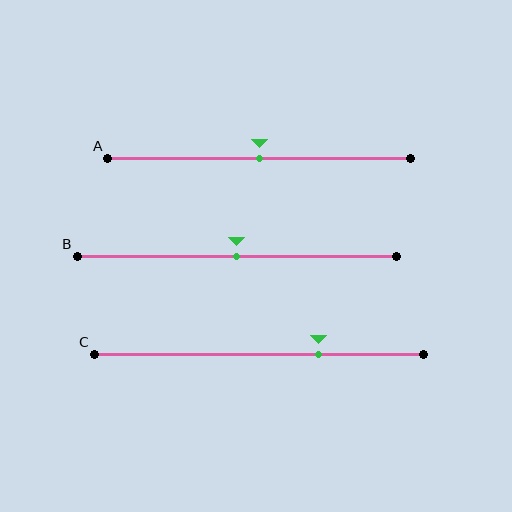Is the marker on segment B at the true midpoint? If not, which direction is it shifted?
Yes, the marker on segment B is at the true midpoint.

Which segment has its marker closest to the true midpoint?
Segment A has its marker closest to the true midpoint.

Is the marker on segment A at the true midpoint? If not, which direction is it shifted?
Yes, the marker on segment A is at the true midpoint.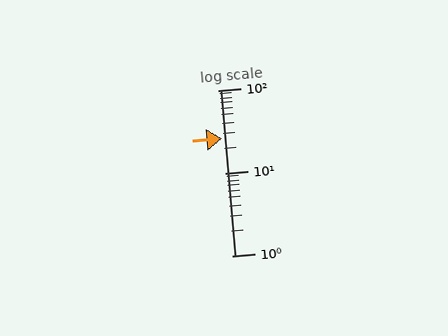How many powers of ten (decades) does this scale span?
The scale spans 2 decades, from 1 to 100.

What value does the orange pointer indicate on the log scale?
The pointer indicates approximately 26.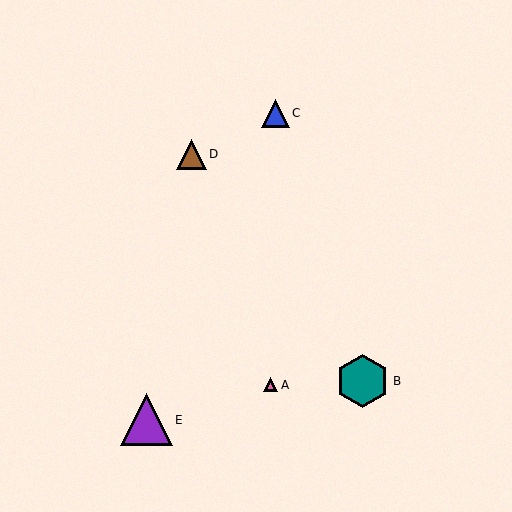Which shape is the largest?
The teal hexagon (labeled B) is the largest.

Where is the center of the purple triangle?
The center of the purple triangle is at (146, 420).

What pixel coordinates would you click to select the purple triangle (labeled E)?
Click at (146, 420) to select the purple triangle E.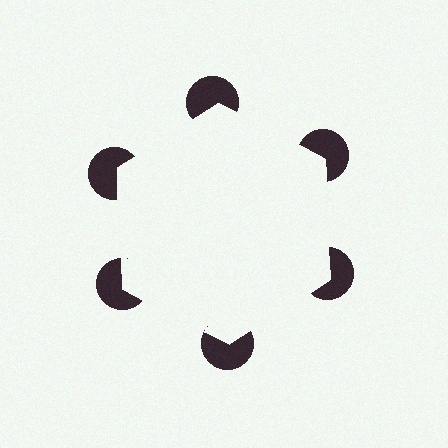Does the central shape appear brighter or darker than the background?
It typically appears slightly brighter than the background, even though no actual brightness change is drawn.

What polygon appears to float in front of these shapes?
An illusory hexagon — its edges are inferred from the aligned wedge cuts in the pac-man discs, not physically drawn.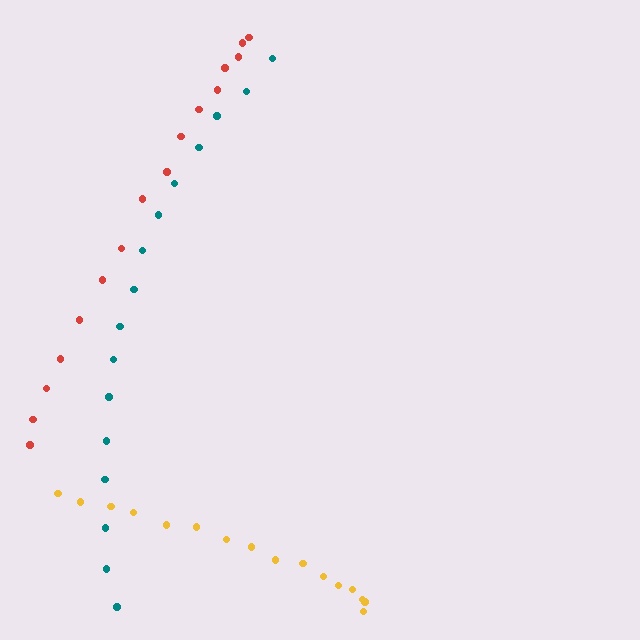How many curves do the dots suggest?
There are 3 distinct paths.